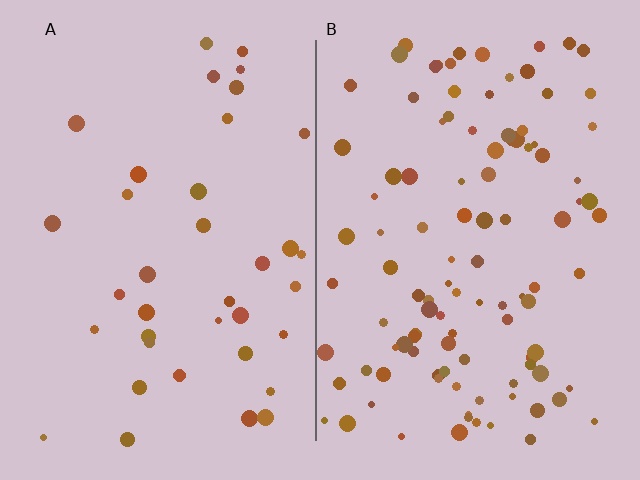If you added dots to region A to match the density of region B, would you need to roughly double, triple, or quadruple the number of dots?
Approximately triple.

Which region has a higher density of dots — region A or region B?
B (the right).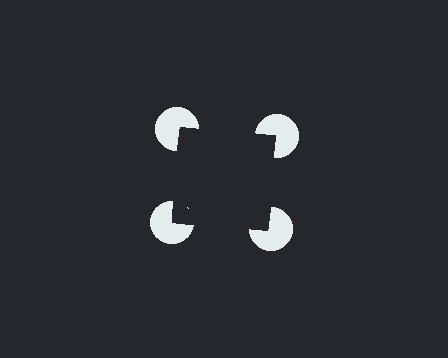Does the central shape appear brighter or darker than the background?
It typically appears slightly darker than the background, even though no actual brightness change is drawn.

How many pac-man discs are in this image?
There are 4 — one at each vertex of the illusory square.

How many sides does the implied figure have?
4 sides.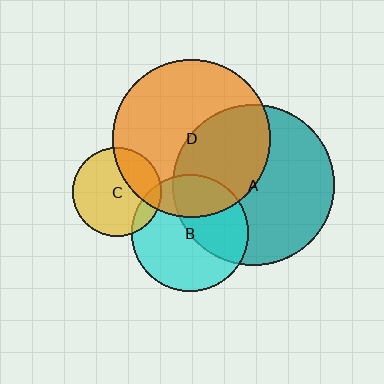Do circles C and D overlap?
Yes.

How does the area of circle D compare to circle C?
Approximately 3.1 times.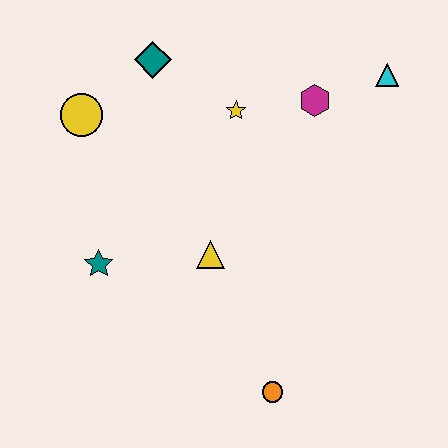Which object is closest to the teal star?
The yellow triangle is closest to the teal star.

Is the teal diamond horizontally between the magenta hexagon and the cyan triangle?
No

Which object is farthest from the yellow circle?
The orange circle is farthest from the yellow circle.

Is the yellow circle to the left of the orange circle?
Yes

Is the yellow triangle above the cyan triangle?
No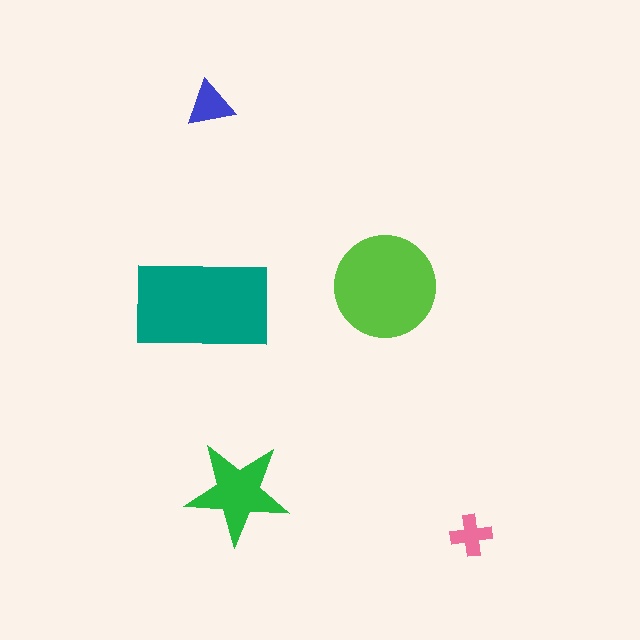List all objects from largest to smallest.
The teal rectangle, the lime circle, the green star, the blue triangle, the pink cross.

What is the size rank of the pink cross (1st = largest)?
5th.